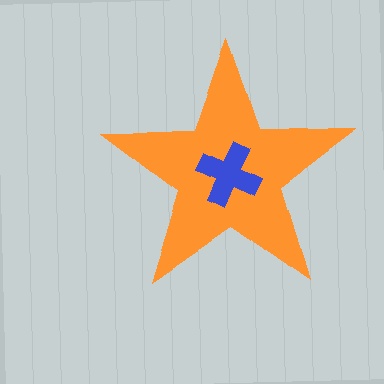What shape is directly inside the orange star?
The blue cross.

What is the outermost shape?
The orange star.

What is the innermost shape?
The blue cross.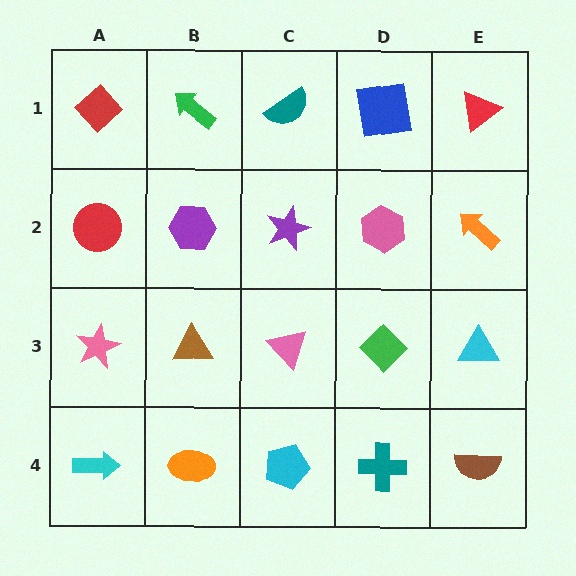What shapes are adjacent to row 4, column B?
A brown triangle (row 3, column B), a cyan arrow (row 4, column A), a cyan pentagon (row 4, column C).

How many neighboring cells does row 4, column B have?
3.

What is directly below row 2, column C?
A pink triangle.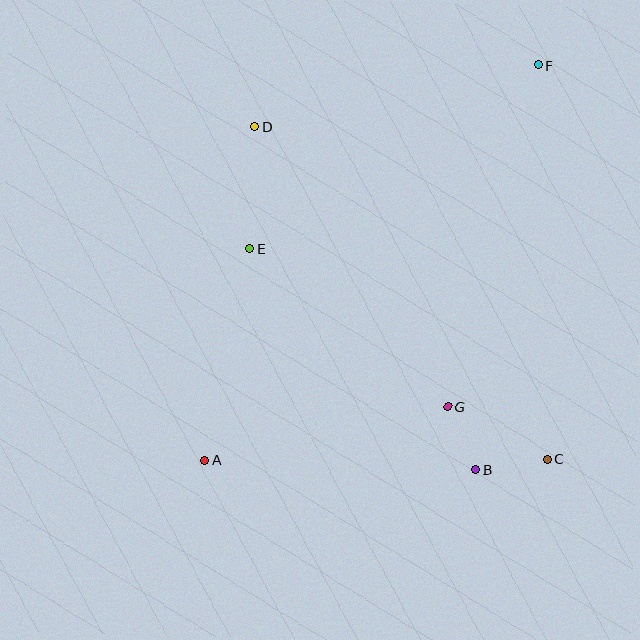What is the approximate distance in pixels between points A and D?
The distance between A and D is approximately 337 pixels.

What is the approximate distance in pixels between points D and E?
The distance between D and E is approximately 122 pixels.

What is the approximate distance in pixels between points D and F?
The distance between D and F is approximately 290 pixels.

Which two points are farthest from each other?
Points A and F are farthest from each other.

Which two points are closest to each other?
Points B and G are closest to each other.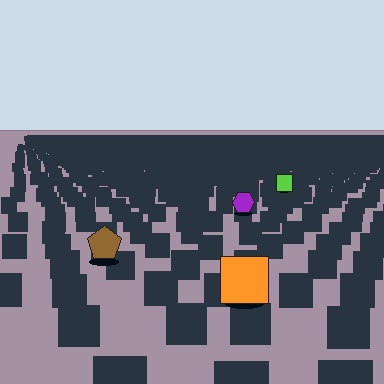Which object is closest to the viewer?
The orange square is closest. The texture marks near it are larger and more spread out.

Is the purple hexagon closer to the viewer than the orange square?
No. The orange square is closer — you can tell from the texture gradient: the ground texture is coarser near it.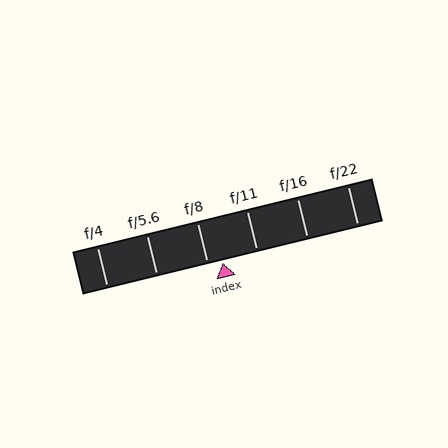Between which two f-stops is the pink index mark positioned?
The index mark is between f/8 and f/11.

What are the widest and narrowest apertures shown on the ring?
The widest aperture shown is f/4 and the narrowest is f/22.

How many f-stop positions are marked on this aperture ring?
There are 6 f-stop positions marked.